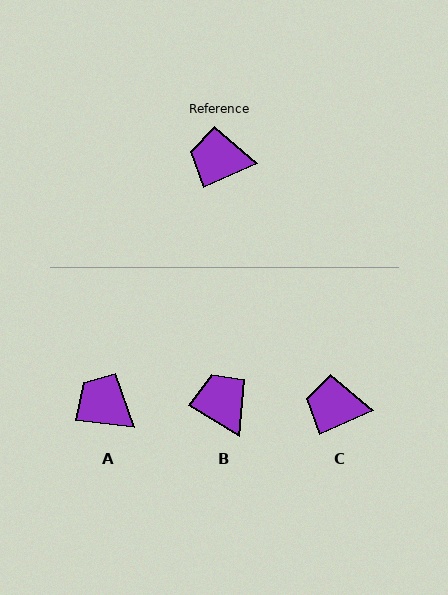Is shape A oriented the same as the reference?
No, it is off by about 30 degrees.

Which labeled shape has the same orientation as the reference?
C.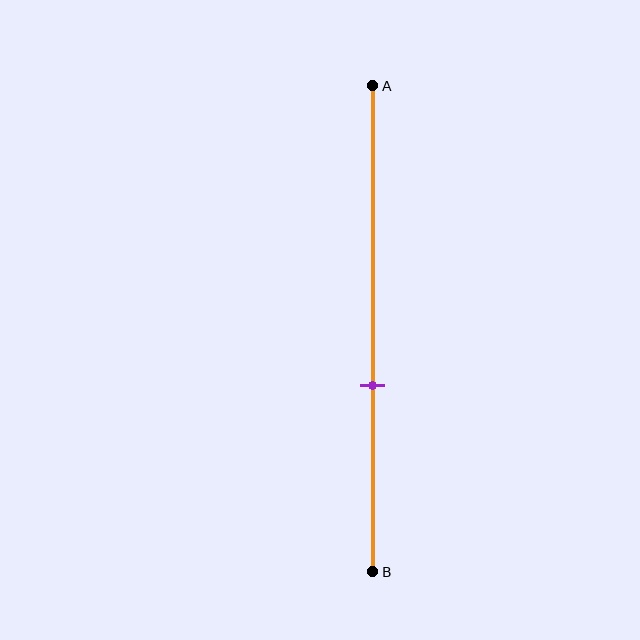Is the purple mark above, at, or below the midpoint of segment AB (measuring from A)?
The purple mark is below the midpoint of segment AB.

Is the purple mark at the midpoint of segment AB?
No, the mark is at about 60% from A, not at the 50% midpoint.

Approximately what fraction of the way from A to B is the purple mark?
The purple mark is approximately 60% of the way from A to B.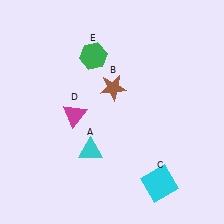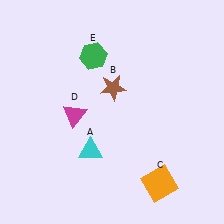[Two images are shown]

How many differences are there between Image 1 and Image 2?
There is 1 difference between the two images.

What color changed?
The square (C) changed from cyan in Image 1 to orange in Image 2.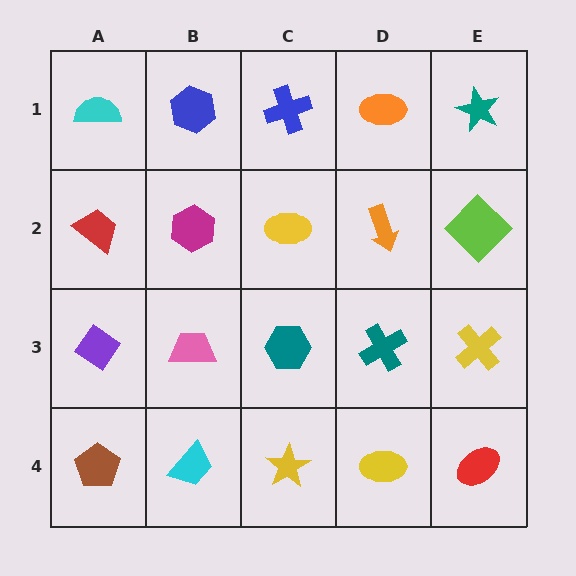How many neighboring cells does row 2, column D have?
4.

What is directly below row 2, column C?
A teal hexagon.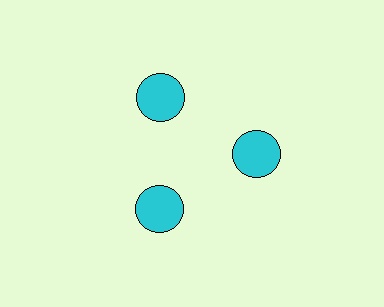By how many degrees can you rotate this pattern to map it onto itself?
The pattern maps onto itself every 120 degrees of rotation.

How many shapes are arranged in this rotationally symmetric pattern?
There are 3 shapes, arranged in 3 groups of 1.